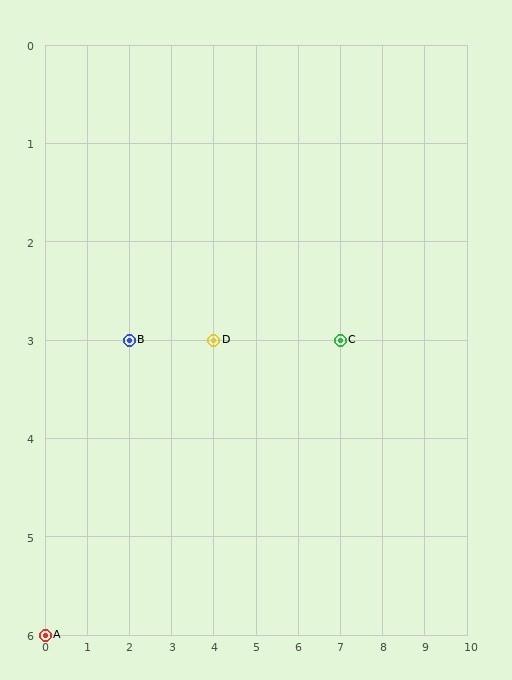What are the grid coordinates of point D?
Point D is at grid coordinates (4, 3).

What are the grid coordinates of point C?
Point C is at grid coordinates (7, 3).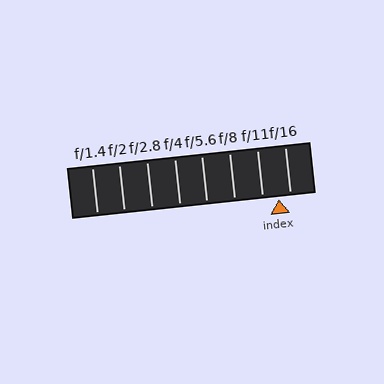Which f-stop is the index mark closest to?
The index mark is closest to f/16.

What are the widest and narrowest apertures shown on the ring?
The widest aperture shown is f/1.4 and the narrowest is f/16.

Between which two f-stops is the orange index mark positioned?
The index mark is between f/11 and f/16.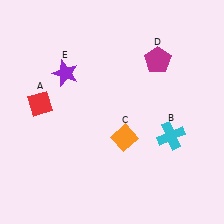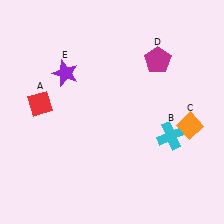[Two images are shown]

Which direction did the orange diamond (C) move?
The orange diamond (C) moved right.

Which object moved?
The orange diamond (C) moved right.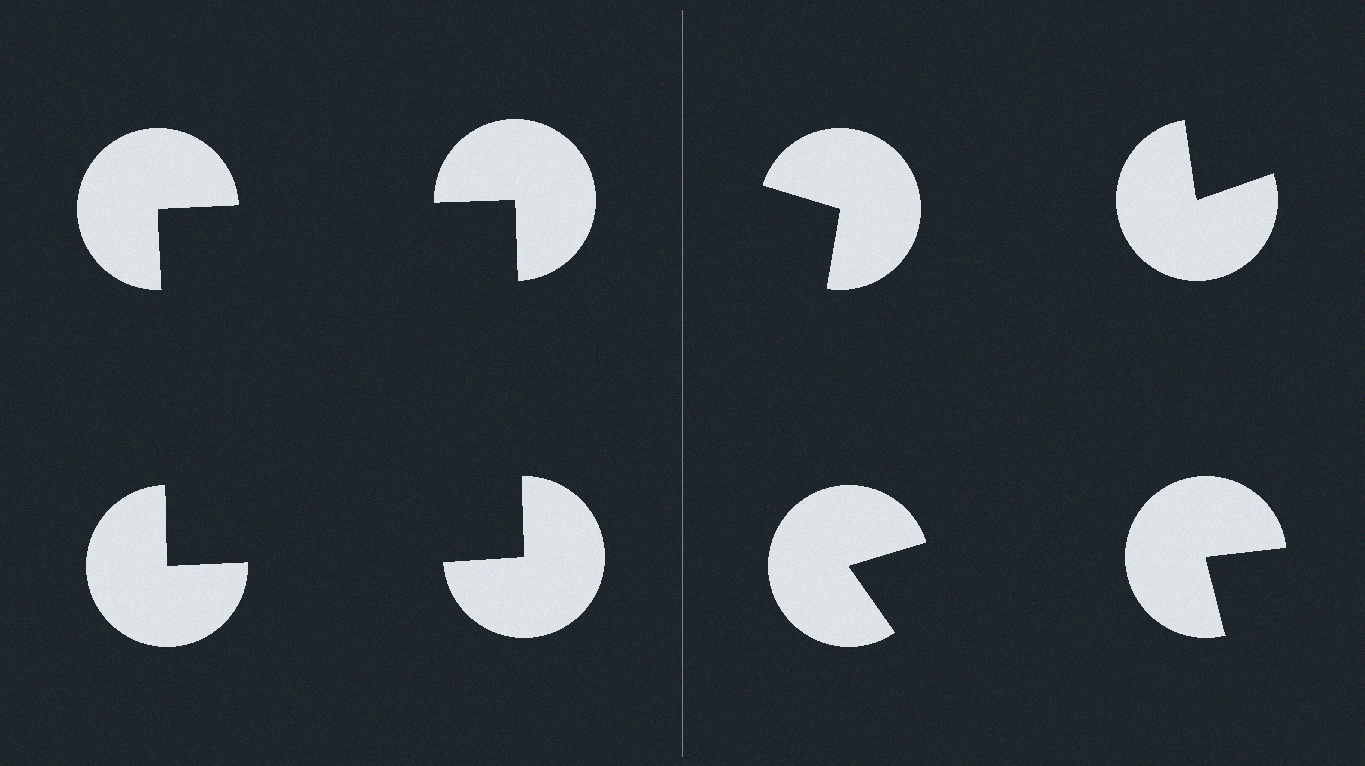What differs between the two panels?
The pac-man discs are positioned identically on both sides; only the wedge orientations differ. On the left they align to a square; on the right they are misaligned.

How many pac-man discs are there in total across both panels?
8 — 4 on each side.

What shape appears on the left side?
An illusory square.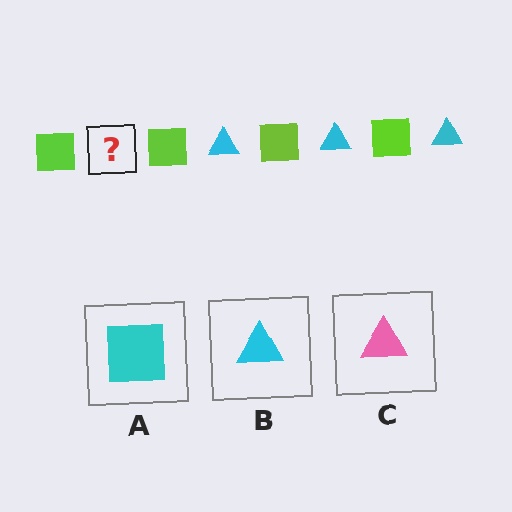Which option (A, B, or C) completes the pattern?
B.